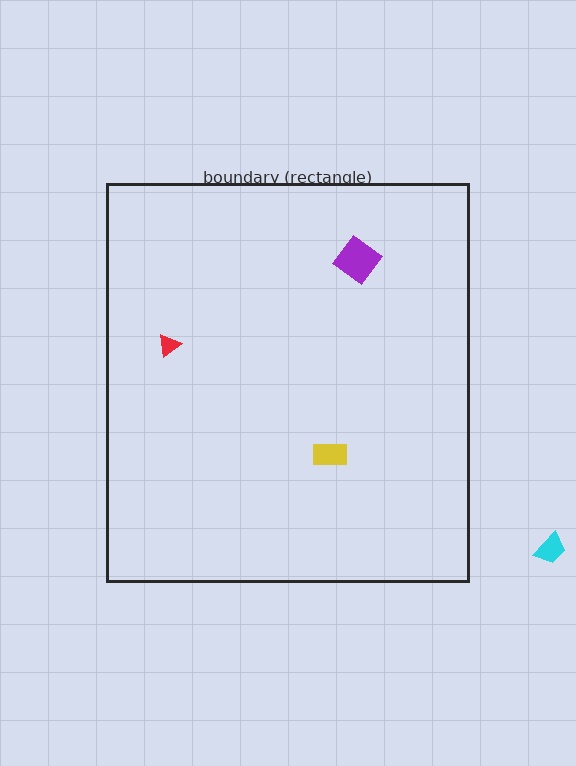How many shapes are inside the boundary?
3 inside, 1 outside.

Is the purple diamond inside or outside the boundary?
Inside.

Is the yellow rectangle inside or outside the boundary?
Inside.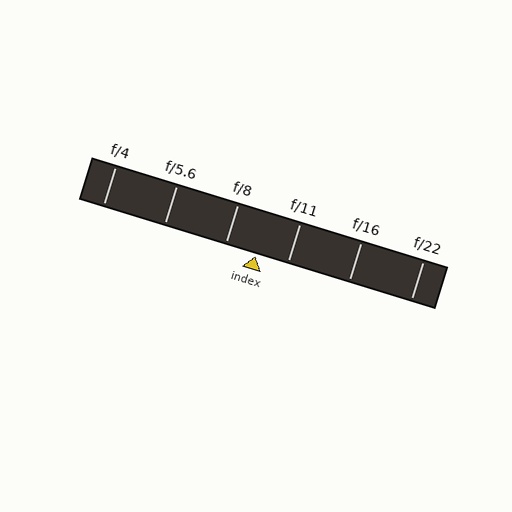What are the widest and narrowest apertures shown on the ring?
The widest aperture shown is f/4 and the narrowest is f/22.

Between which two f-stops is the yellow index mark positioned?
The index mark is between f/8 and f/11.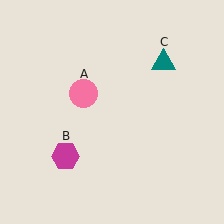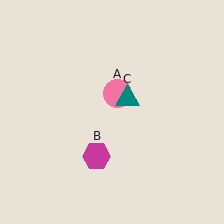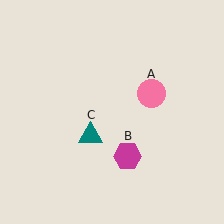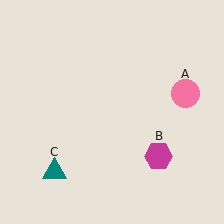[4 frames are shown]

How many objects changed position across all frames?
3 objects changed position: pink circle (object A), magenta hexagon (object B), teal triangle (object C).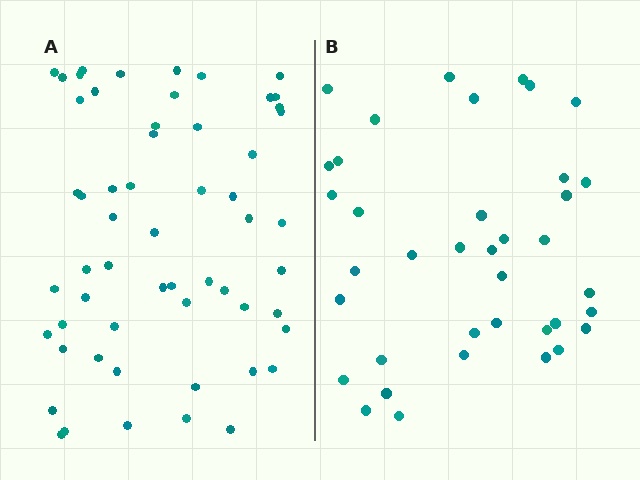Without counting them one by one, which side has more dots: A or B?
Region A (the left region) has more dots.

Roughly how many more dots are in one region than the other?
Region A has approximately 20 more dots than region B.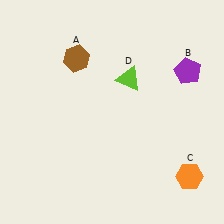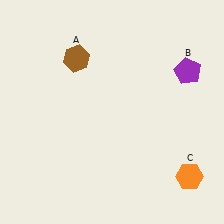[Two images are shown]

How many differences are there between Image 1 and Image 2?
There is 1 difference between the two images.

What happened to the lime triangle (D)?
The lime triangle (D) was removed in Image 2. It was in the top-right area of Image 1.